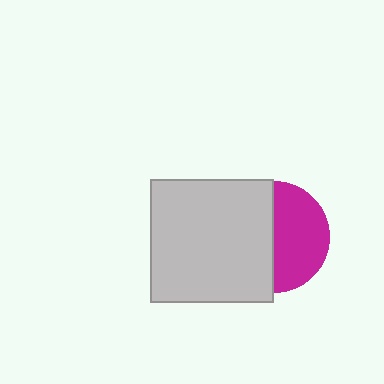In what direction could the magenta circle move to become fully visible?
The magenta circle could move right. That would shift it out from behind the light gray square entirely.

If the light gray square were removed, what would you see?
You would see the complete magenta circle.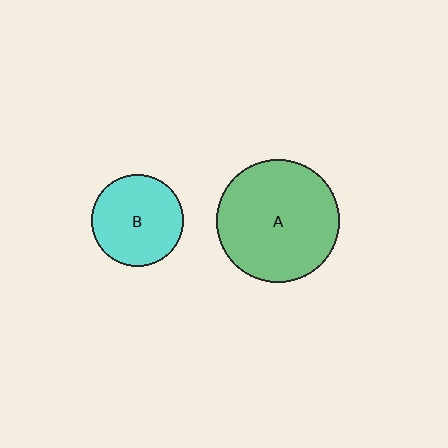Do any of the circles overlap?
No, none of the circles overlap.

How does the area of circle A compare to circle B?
Approximately 1.8 times.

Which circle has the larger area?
Circle A (green).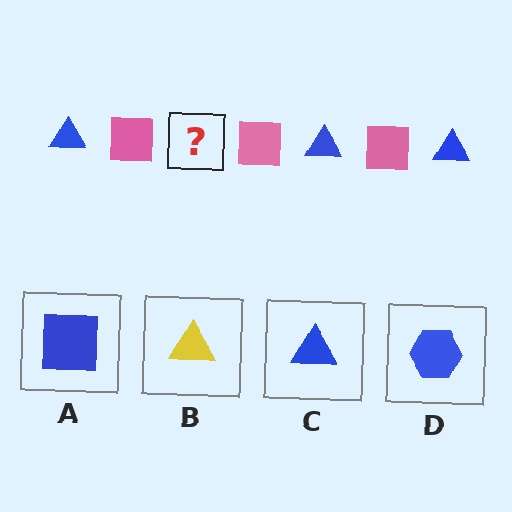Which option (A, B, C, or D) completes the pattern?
C.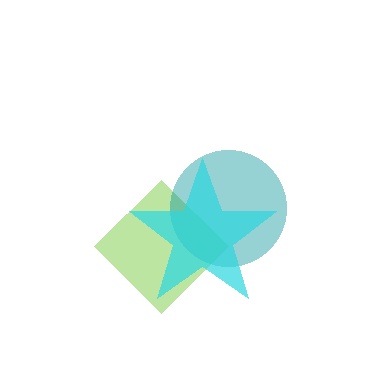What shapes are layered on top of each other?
The layered shapes are: a lime diamond, a teal circle, a cyan star.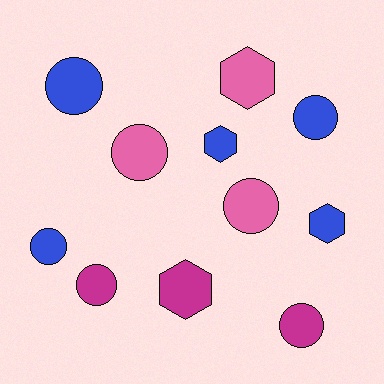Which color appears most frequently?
Blue, with 5 objects.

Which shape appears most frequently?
Circle, with 7 objects.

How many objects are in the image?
There are 11 objects.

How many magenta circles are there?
There are 2 magenta circles.